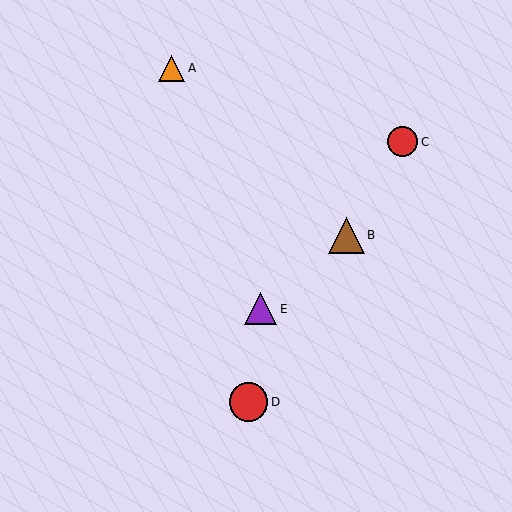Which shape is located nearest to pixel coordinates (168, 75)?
The orange triangle (labeled A) at (172, 68) is nearest to that location.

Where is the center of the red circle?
The center of the red circle is at (403, 142).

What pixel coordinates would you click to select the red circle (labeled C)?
Click at (403, 142) to select the red circle C.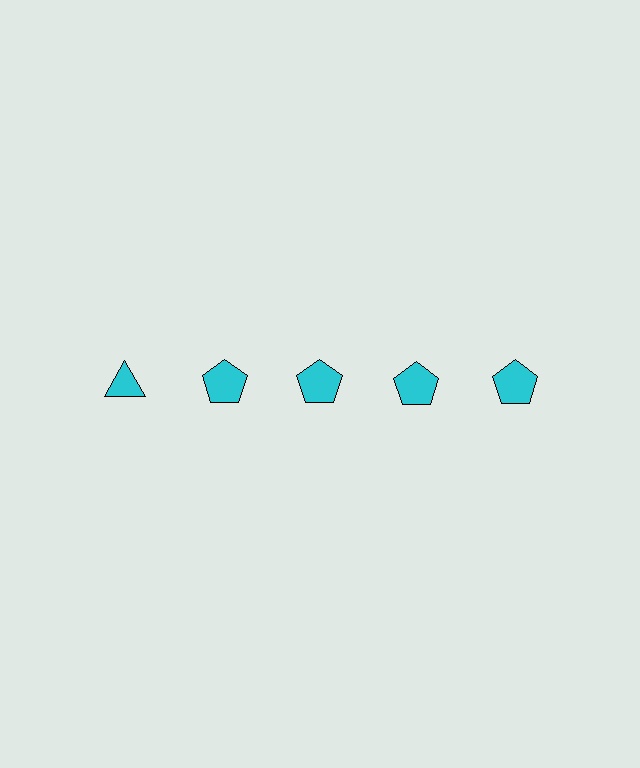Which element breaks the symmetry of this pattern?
The cyan triangle in the top row, leftmost column breaks the symmetry. All other shapes are cyan pentagons.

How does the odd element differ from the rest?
It has a different shape: triangle instead of pentagon.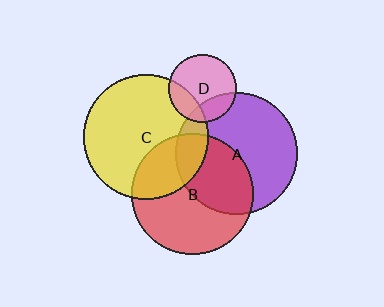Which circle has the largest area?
Circle C (yellow).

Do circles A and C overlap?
Yes.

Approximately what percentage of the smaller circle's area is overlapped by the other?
Approximately 15%.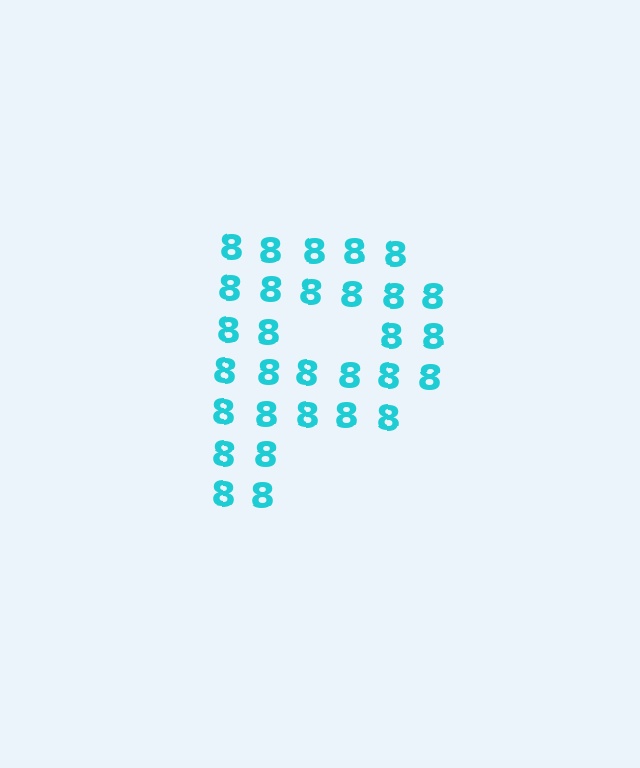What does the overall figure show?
The overall figure shows the letter P.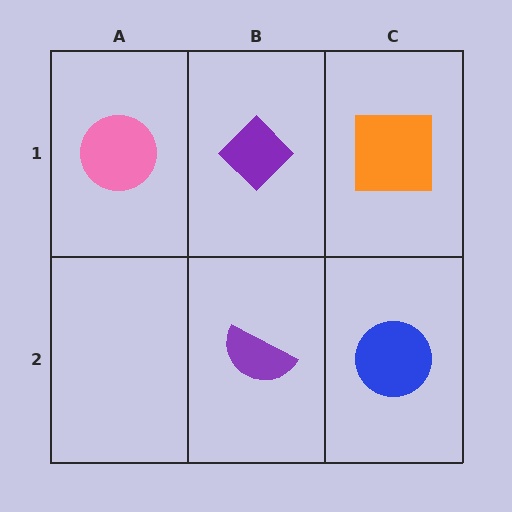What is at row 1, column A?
A pink circle.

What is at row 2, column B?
A purple semicircle.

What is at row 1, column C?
An orange square.